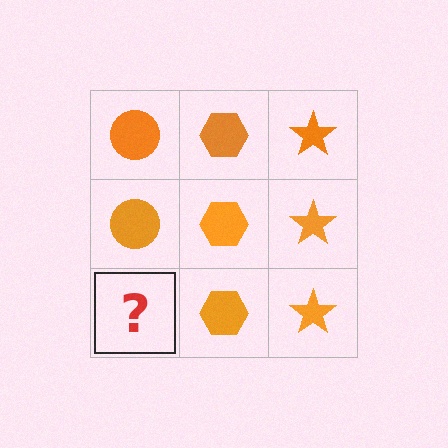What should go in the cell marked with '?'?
The missing cell should contain an orange circle.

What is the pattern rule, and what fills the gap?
The rule is that each column has a consistent shape. The gap should be filled with an orange circle.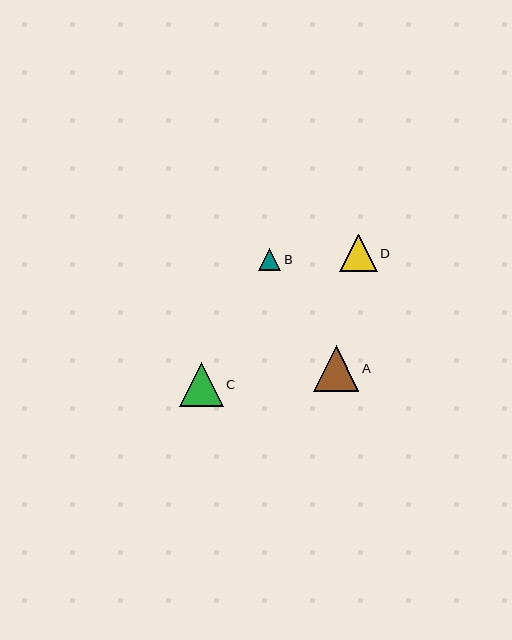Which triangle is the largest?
Triangle A is the largest with a size of approximately 46 pixels.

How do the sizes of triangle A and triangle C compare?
Triangle A and triangle C are approximately the same size.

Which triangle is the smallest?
Triangle B is the smallest with a size of approximately 22 pixels.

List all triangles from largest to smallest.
From largest to smallest: A, C, D, B.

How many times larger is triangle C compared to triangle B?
Triangle C is approximately 2.0 times the size of triangle B.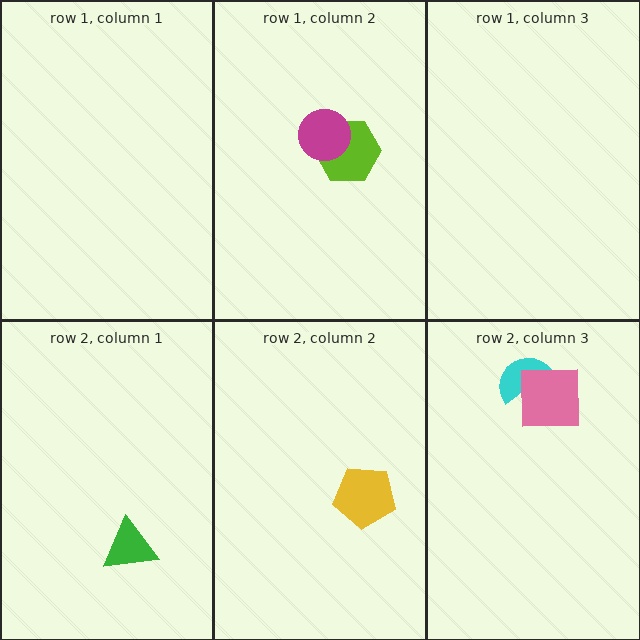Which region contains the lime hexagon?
The row 1, column 2 region.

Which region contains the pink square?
The row 2, column 3 region.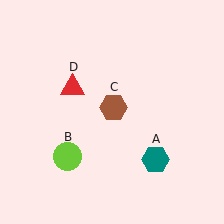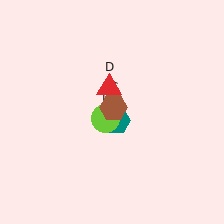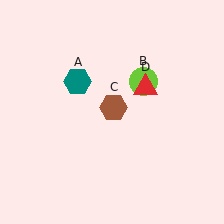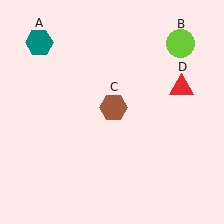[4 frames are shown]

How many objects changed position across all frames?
3 objects changed position: teal hexagon (object A), lime circle (object B), red triangle (object D).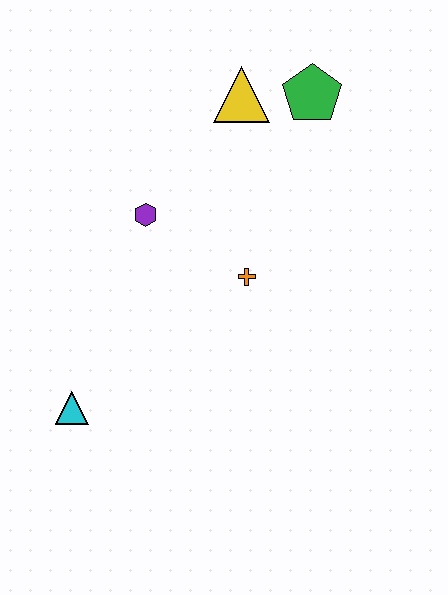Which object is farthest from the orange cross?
The cyan triangle is farthest from the orange cross.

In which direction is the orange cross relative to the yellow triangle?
The orange cross is below the yellow triangle.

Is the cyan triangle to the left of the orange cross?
Yes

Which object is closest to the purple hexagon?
The orange cross is closest to the purple hexagon.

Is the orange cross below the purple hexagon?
Yes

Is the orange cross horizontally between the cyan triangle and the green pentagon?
Yes